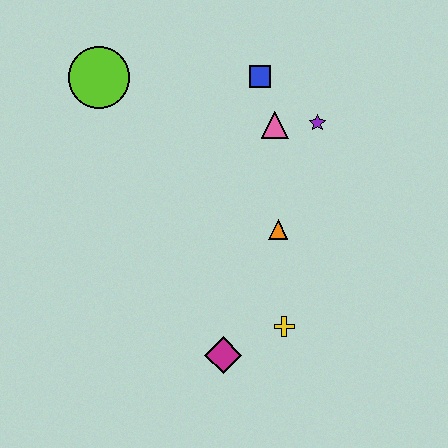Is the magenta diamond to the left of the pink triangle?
Yes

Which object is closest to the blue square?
The pink triangle is closest to the blue square.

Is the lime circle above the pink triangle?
Yes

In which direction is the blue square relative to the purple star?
The blue square is to the left of the purple star.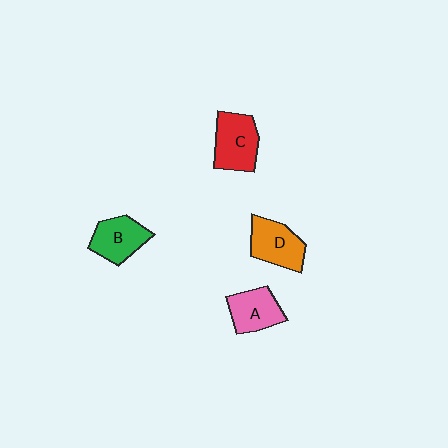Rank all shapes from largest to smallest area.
From largest to smallest: C (red), D (orange), B (green), A (pink).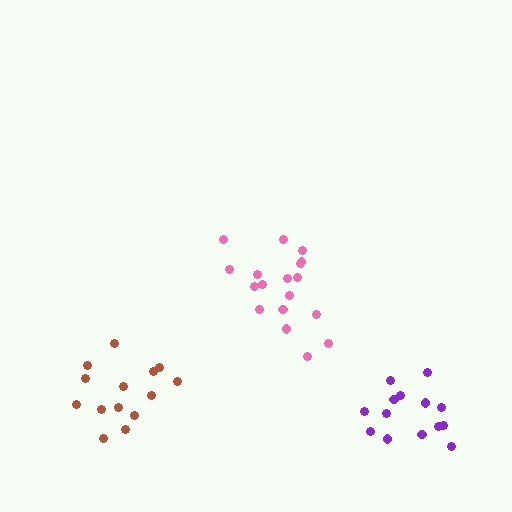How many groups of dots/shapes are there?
There are 3 groups.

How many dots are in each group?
Group 1: 14 dots, Group 2: 18 dots, Group 3: 14 dots (46 total).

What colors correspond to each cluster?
The clusters are colored: purple, pink, brown.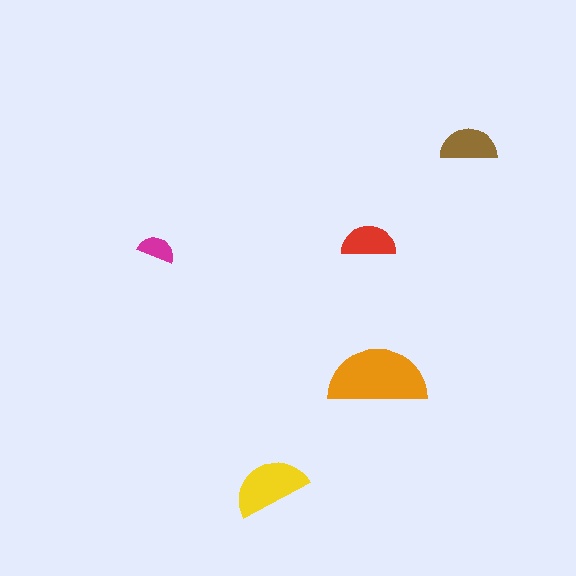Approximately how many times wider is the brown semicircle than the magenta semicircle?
About 1.5 times wider.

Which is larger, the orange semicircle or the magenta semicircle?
The orange one.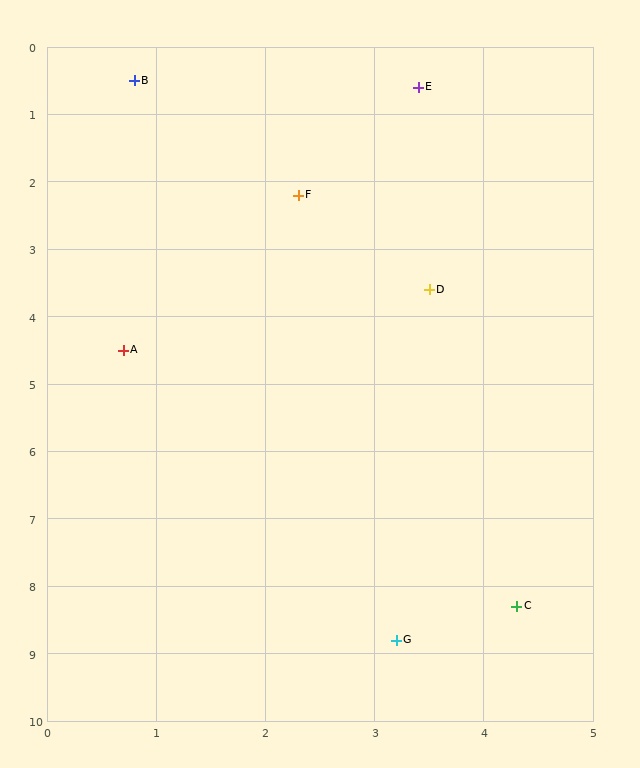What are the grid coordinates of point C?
Point C is at approximately (4.3, 8.3).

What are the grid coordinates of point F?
Point F is at approximately (2.3, 2.2).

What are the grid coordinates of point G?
Point G is at approximately (3.2, 8.8).